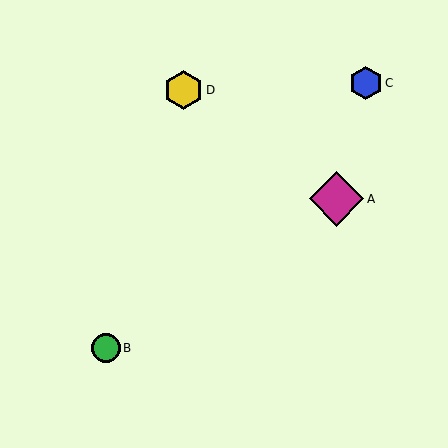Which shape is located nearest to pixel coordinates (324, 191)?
The magenta diamond (labeled A) at (337, 199) is nearest to that location.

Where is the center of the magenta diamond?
The center of the magenta diamond is at (337, 199).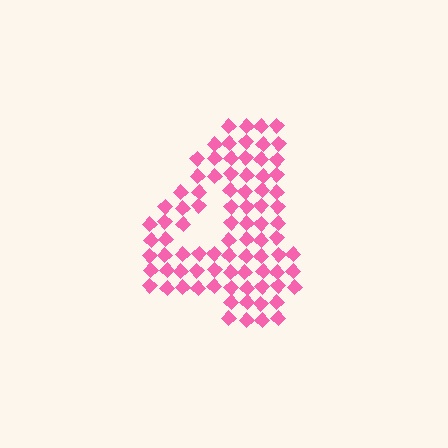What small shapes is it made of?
It is made of small diamonds.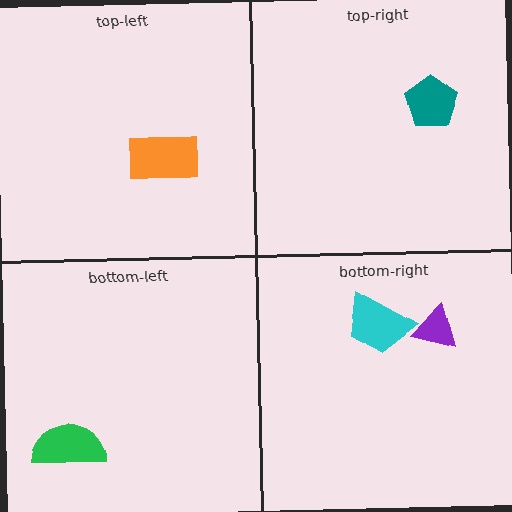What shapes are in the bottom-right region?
The purple triangle, the cyan trapezoid.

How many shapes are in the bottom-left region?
1.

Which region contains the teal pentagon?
The top-right region.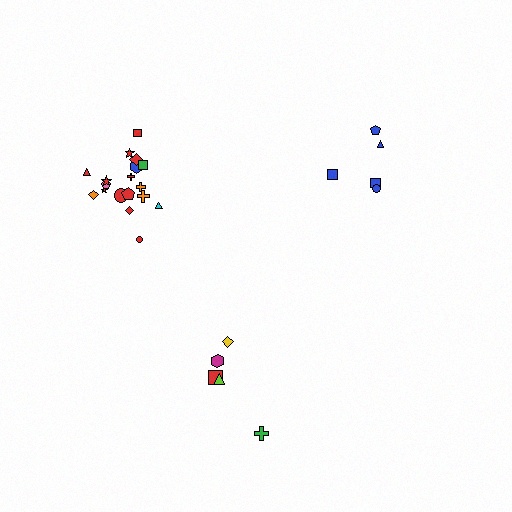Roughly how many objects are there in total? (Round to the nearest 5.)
Roughly 30 objects in total.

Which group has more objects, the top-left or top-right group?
The top-left group.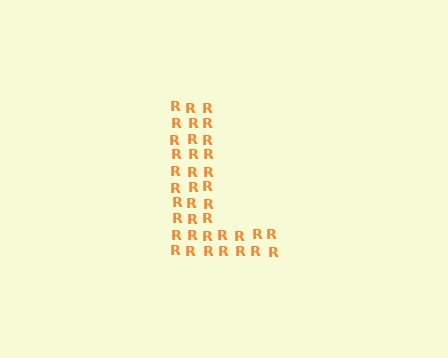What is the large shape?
The large shape is the letter L.